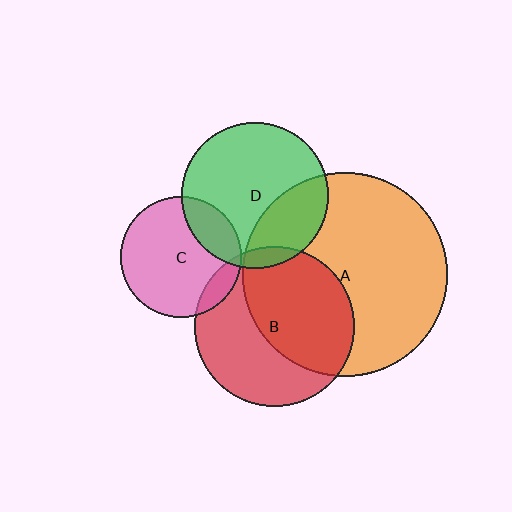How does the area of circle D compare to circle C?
Approximately 1.5 times.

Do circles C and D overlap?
Yes.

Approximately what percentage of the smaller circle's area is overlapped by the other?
Approximately 20%.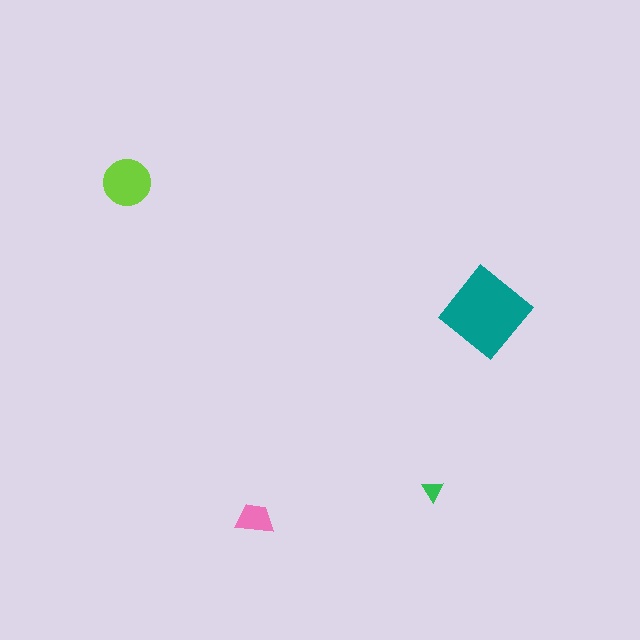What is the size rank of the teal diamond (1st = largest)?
1st.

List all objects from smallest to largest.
The green triangle, the pink trapezoid, the lime circle, the teal diamond.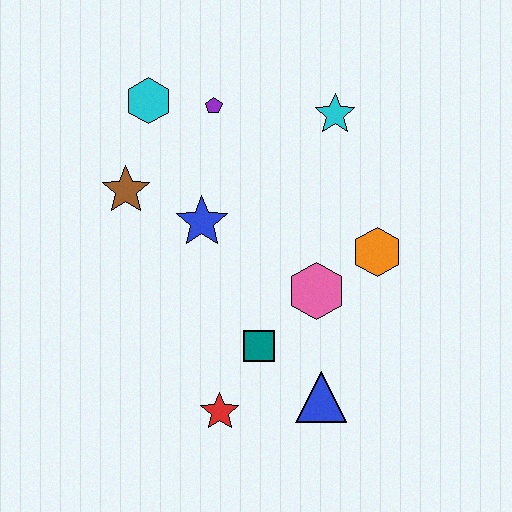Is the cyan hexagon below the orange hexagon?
No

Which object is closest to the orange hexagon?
The pink hexagon is closest to the orange hexagon.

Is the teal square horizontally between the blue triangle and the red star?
Yes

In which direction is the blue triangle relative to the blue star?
The blue triangle is below the blue star.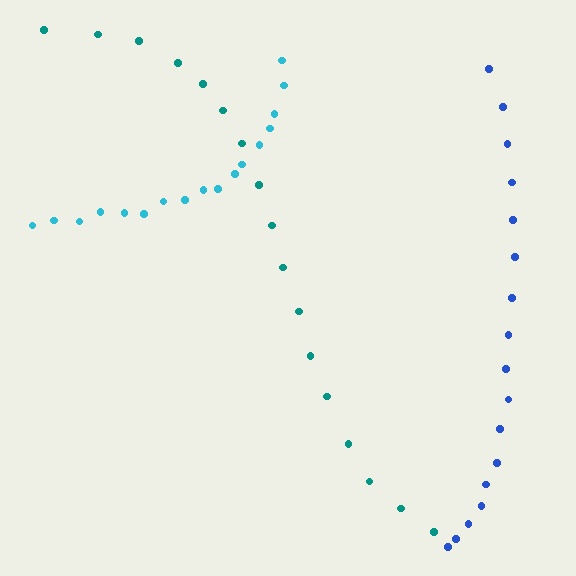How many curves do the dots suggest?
There are 3 distinct paths.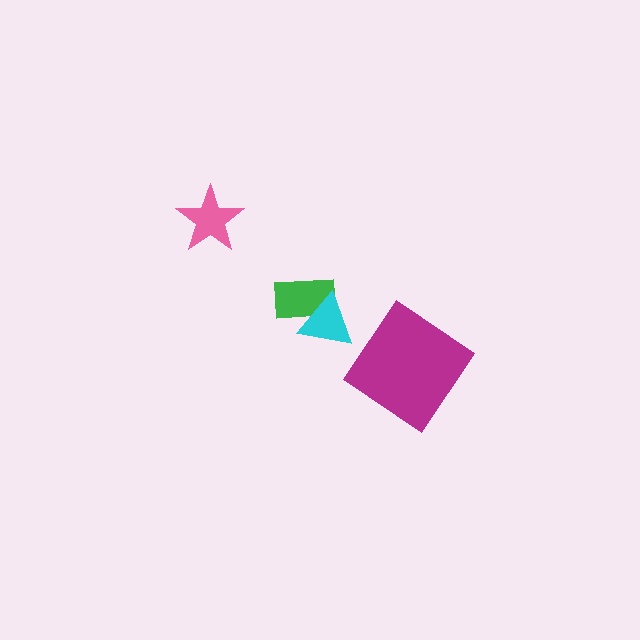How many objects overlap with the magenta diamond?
0 objects overlap with the magenta diamond.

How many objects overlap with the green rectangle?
1 object overlaps with the green rectangle.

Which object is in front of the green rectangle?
The cyan triangle is in front of the green rectangle.